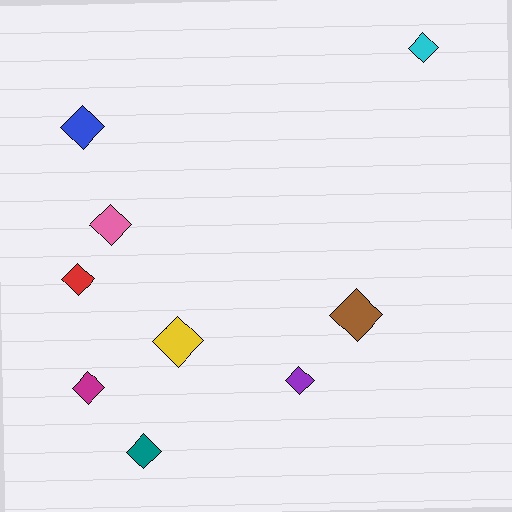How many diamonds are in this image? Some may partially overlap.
There are 9 diamonds.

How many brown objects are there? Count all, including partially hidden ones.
There is 1 brown object.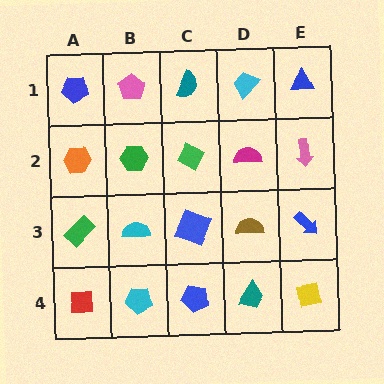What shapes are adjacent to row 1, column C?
A green diamond (row 2, column C), a pink pentagon (row 1, column B), a cyan trapezoid (row 1, column D).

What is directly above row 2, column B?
A pink pentagon.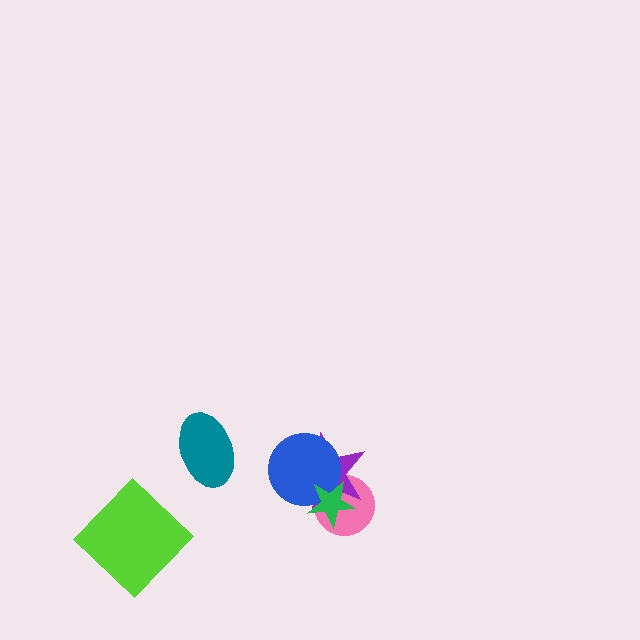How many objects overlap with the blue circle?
3 objects overlap with the blue circle.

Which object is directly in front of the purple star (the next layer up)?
The blue circle is directly in front of the purple star.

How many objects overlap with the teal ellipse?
0 objects overlap with the teal ellipse.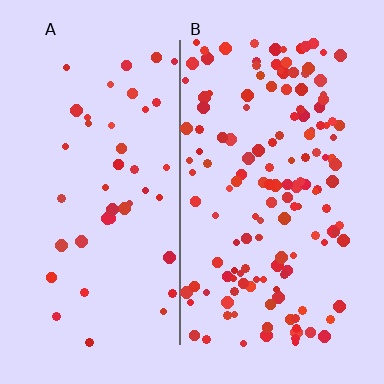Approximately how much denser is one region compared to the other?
Approximately 3.3× — region B over region A.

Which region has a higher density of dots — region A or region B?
B (the right).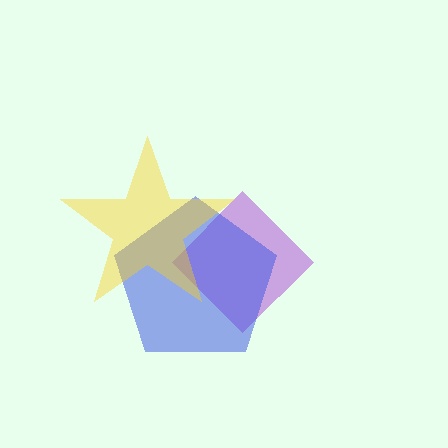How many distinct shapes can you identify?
There are 3 distinct shapes: a purple diamond, a blue pentagon, a yellow star.